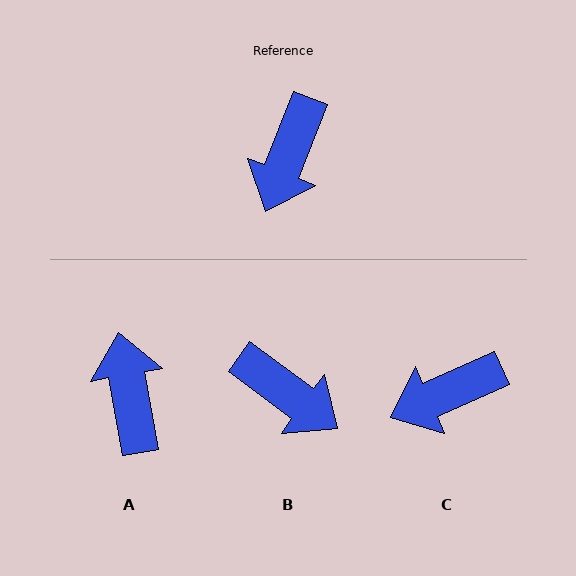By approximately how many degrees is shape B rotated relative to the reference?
Approximately 76 degrees counter-clockwise.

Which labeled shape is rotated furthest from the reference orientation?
A, about 148 degrees away.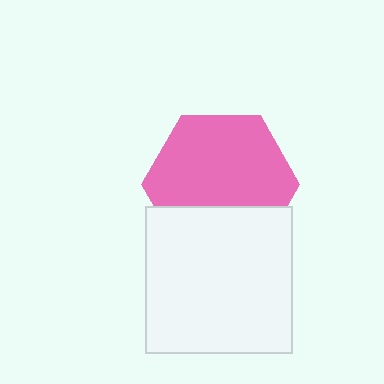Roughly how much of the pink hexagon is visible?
Most of it is visible (roughly 69%).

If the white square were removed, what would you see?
You would see the complete pink hexagon.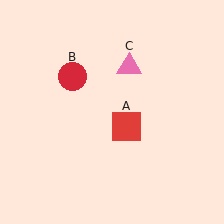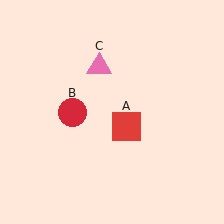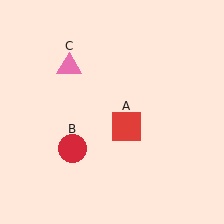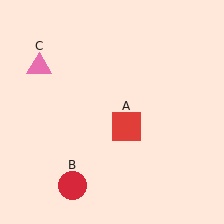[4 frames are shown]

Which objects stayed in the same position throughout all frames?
Red square (object A) remained stationary.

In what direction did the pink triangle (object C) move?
The pink triangle (object C) moved left.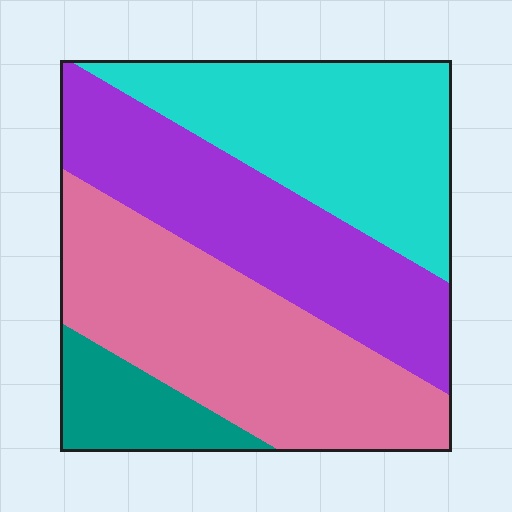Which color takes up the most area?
Pink, at roughly 35%.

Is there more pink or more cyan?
Pink.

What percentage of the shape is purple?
Purple takes up between a sixth and a third of the shape.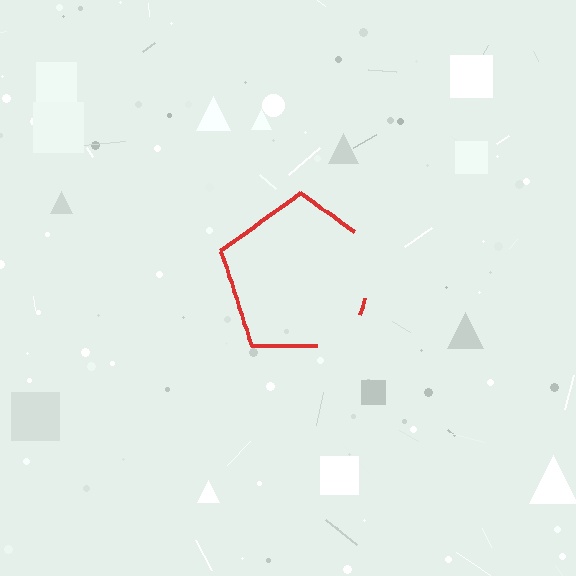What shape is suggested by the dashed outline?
The dashed outline suggests a pentagon.